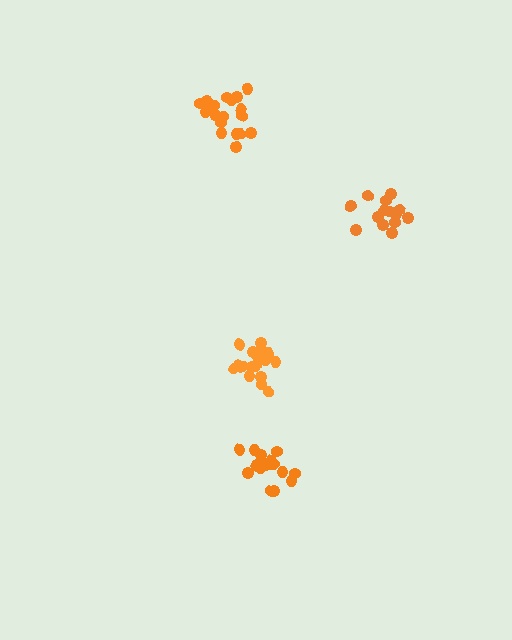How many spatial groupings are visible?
There are 4 spatial groupings.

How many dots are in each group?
Group 1: 14 dots, Group 2: 18 dots, Group 3: 18 dots, Group 4: 19 dots (69 total).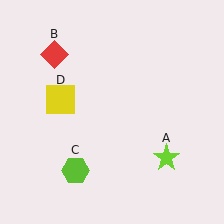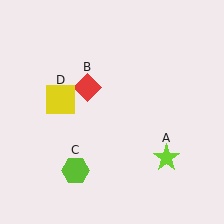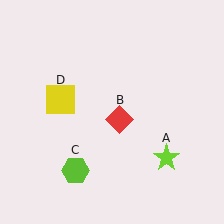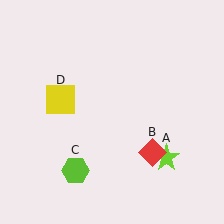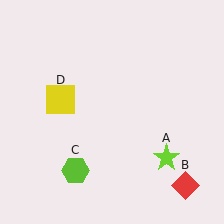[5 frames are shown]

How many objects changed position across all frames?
1 object changed position: red diamond (object B).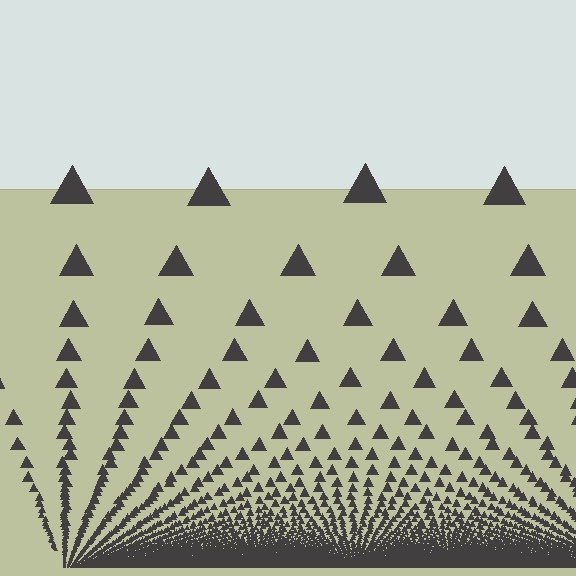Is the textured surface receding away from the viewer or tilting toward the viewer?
The surface appears to tilt toward the viewer. Texture elements get larger and sparser toward the top.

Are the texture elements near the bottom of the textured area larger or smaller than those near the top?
Smaller. The gradient is inverted — elements near the bottom are smaller and denser.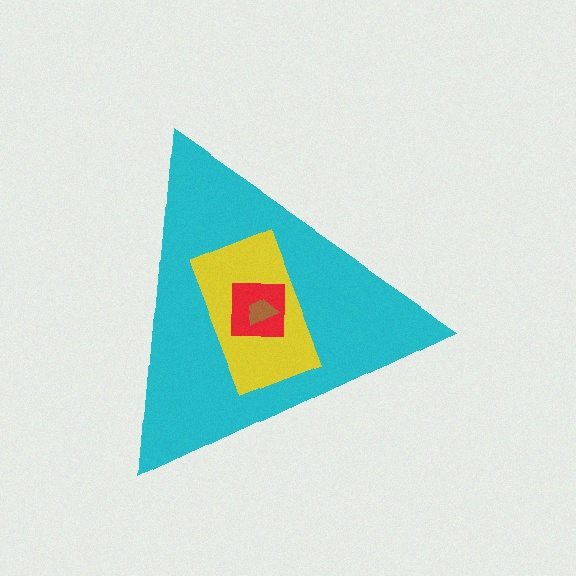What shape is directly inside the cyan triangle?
The yellow rectangle.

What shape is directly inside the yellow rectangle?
The red square.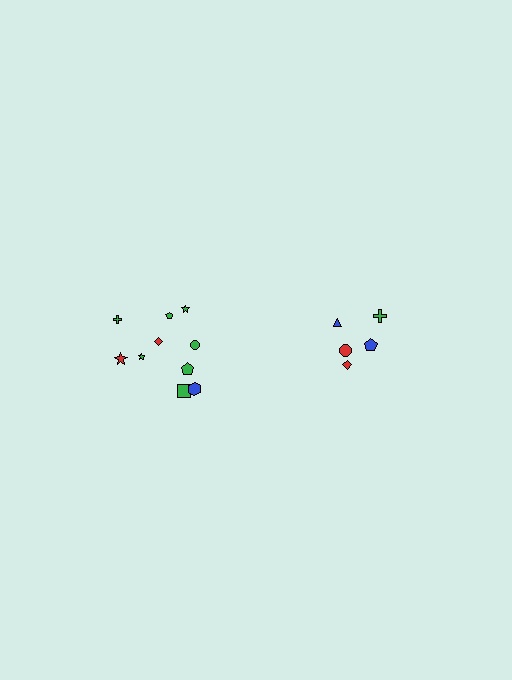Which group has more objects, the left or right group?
The left group.